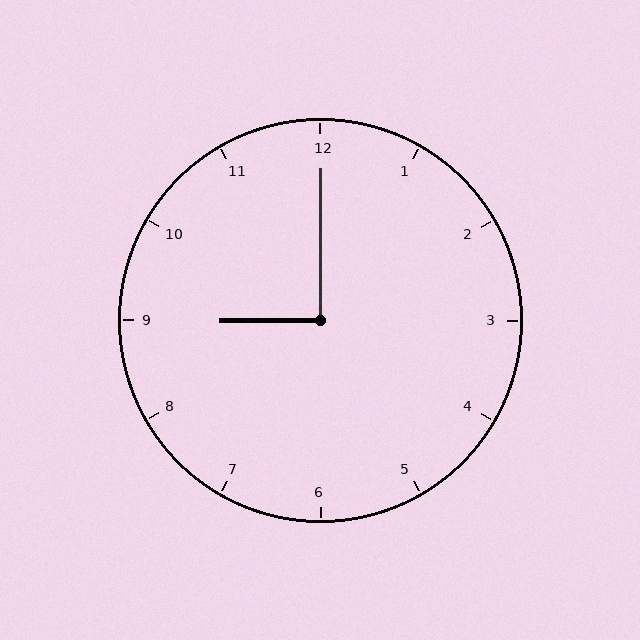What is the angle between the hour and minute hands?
Approximately 90 degrees.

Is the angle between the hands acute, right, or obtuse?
It is right.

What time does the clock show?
9:00.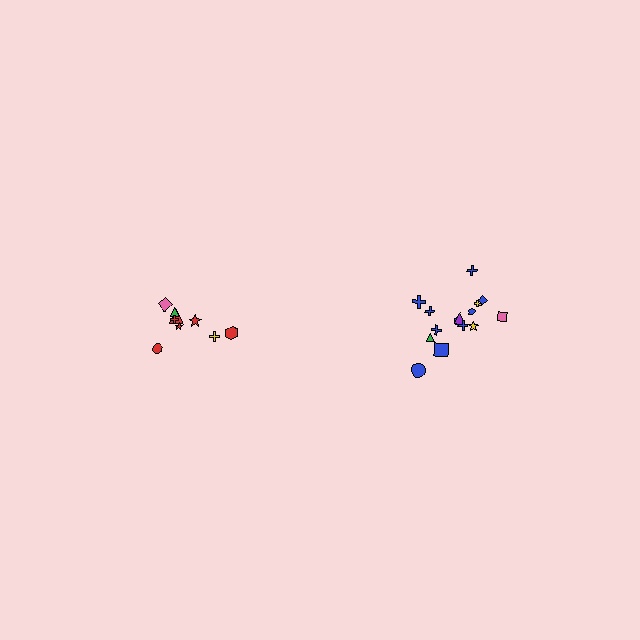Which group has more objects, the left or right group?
The right group.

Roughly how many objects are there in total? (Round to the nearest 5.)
Roughly 25 objects in total.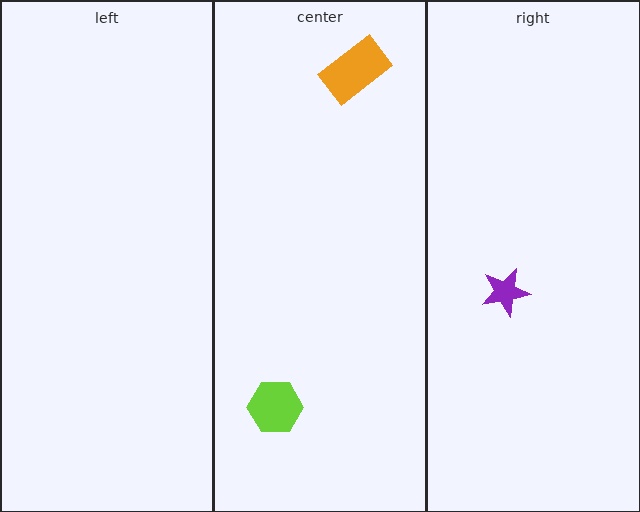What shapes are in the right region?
The purple star.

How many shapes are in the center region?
2.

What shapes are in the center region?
The lime hexagon, the orange rectangle.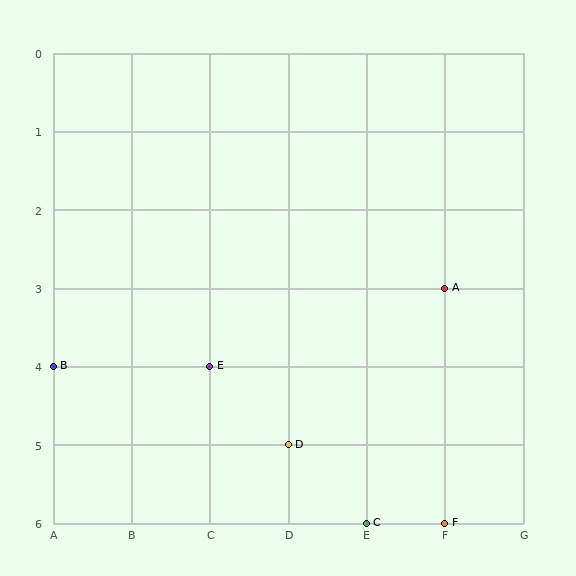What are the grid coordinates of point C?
Point C is at grid coordinates (E, 6).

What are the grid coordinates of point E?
Point E is at grid coordinates (C, 4).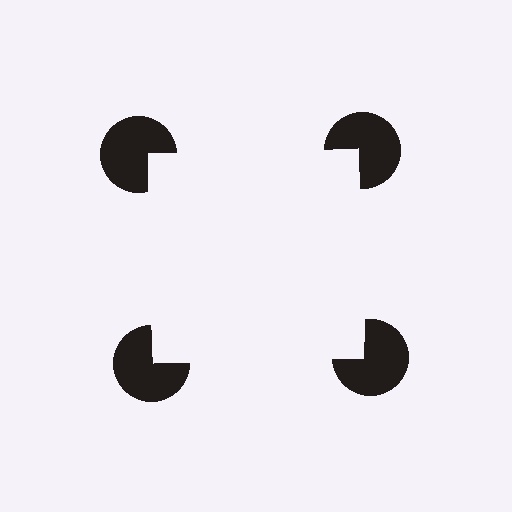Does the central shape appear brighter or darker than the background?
It typically appears slightly brighter than the background, even though no actual brightness change is drawn.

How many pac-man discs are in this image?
There are 4 — one at each vertex of the illusory square.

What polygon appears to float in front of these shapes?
An illusory square — its edges are inferred from the aligned wedge cuts in the pac-man discs, not physically drawn.